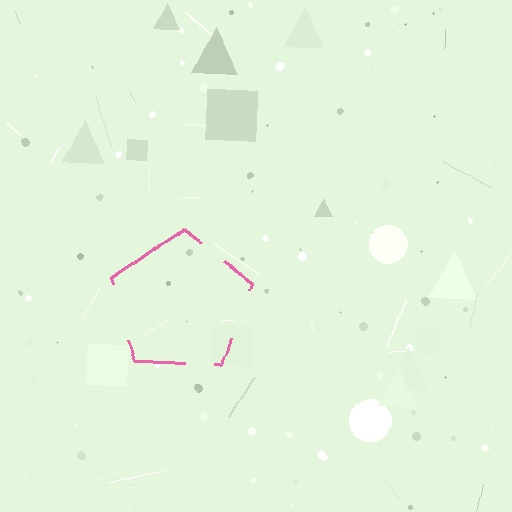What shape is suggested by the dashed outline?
The dashed outline suggests a pentagon.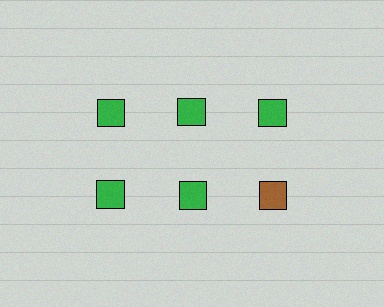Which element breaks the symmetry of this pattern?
The brown square in the second row, center column breaks the symmetry. All other shapes are green squares.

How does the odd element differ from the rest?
It has a different color: brown instead of green.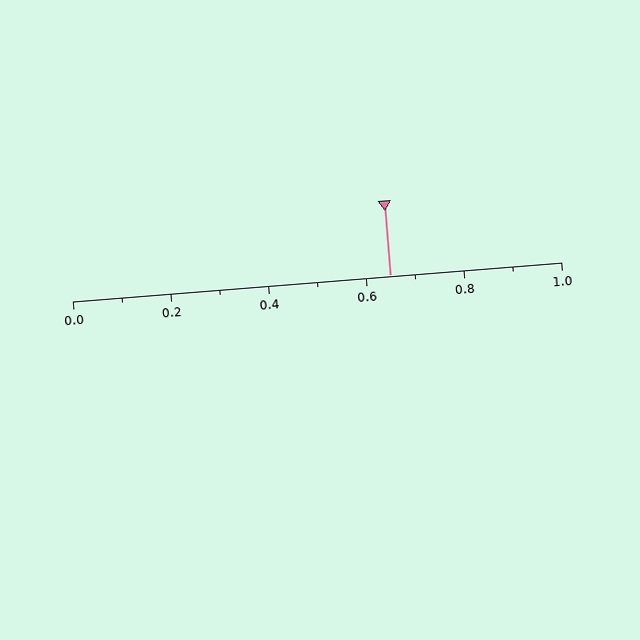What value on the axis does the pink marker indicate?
The marker indicates approximately 0.65.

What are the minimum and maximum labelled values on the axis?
The axis runs from 0.0 to 1.0.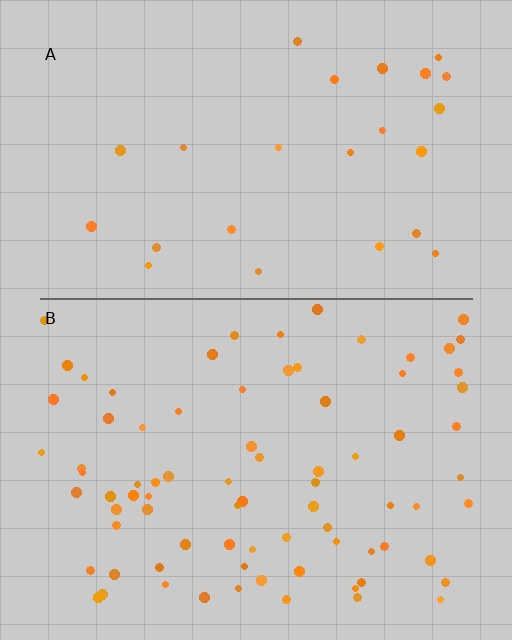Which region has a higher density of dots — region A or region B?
B (the bottom).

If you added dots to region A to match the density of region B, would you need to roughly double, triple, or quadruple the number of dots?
Approximately triple.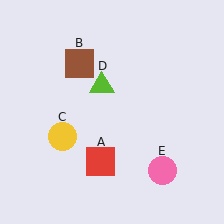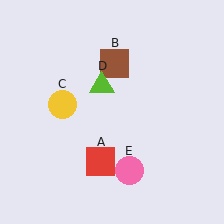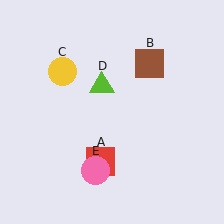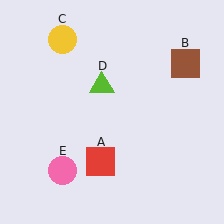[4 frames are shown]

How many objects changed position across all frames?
3 objects changed position: brown square (object B), yellow circle (object C), pink circle (object E).